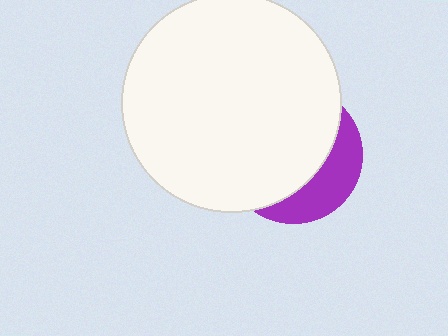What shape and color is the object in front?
The object in front is a white circle.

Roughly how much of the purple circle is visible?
A small part of it is visible (roughly 30%).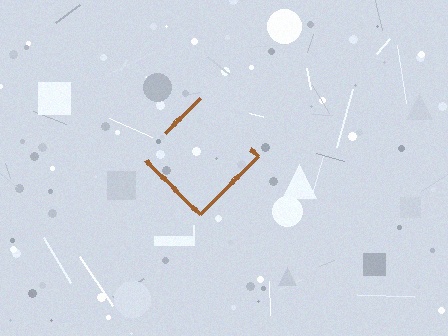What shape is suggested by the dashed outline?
The dashed outline suggests a diamond.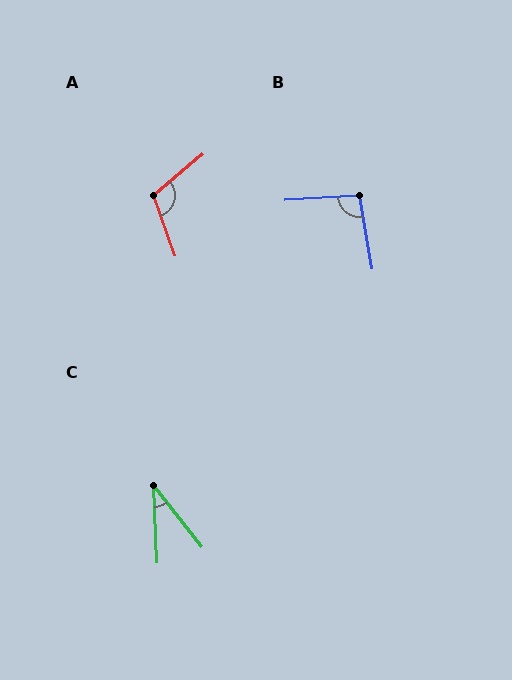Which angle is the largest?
A, at approximately 110 degrees.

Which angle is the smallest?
C, at approximately 36 degrees.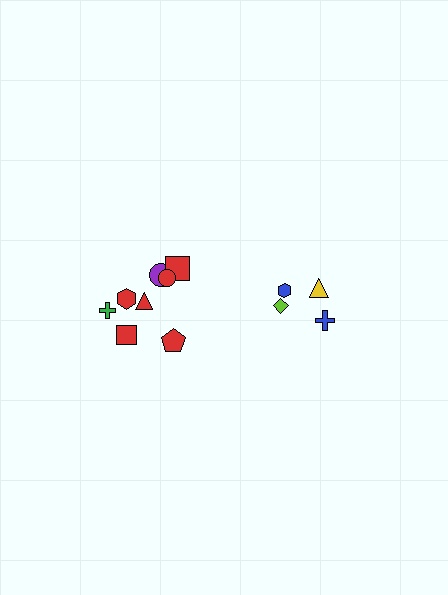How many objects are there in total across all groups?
There are 12 objects.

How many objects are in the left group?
There are 8 objects.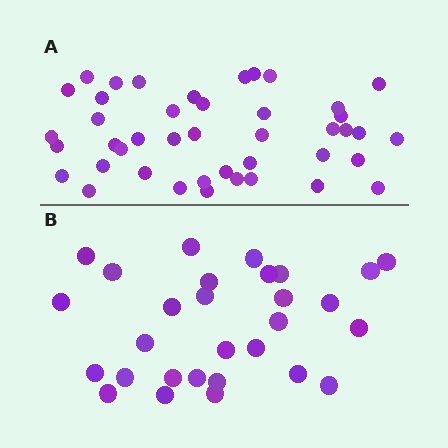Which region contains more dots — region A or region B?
Region A (the top region) has more dots.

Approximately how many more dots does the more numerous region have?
Region A has approximately 15 more dots than region B.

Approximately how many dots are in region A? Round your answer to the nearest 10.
About 40 dots. (The exact count is 43, which rounds to 40.)